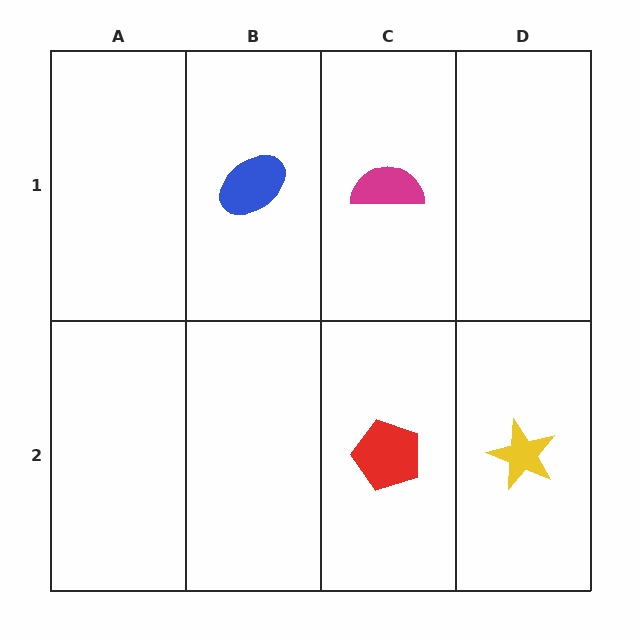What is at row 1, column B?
A blue ellipse.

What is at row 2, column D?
A yellow star.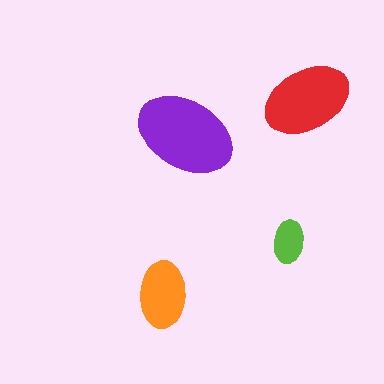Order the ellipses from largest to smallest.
the purple one, the red one, the orange one, the lime one.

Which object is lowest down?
The orange ellipse is bottommost.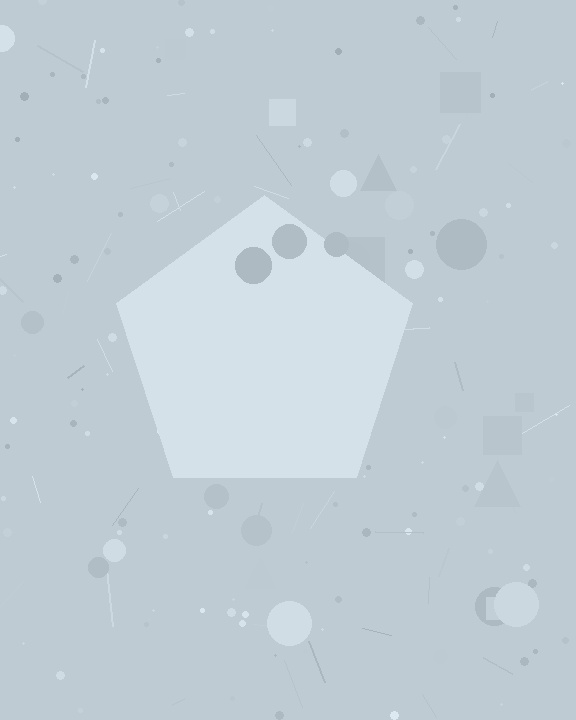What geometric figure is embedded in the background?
A pentagon is embedded in the background.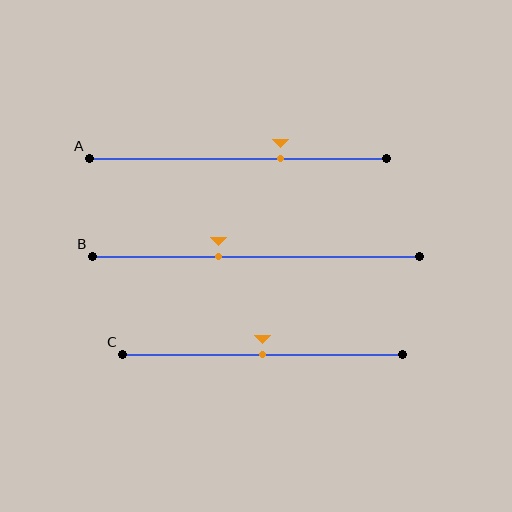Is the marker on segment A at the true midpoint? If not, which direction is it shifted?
No, the marker on segment A is shifted to the right by about 14% of the segment length.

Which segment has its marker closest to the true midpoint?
Segment C has its marker closest to the true midpoint.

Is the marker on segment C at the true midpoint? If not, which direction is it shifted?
Yes, the marker on segment C is at the true midpoint.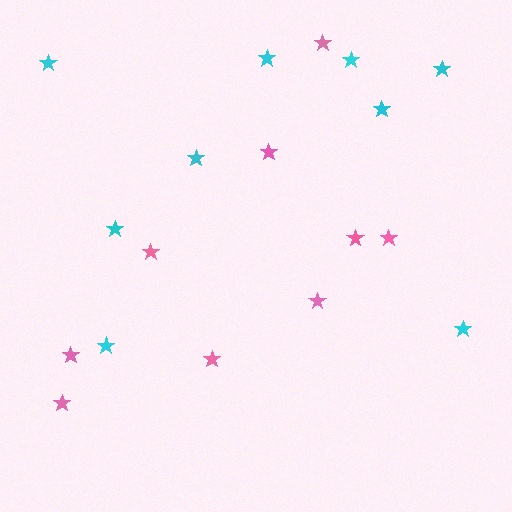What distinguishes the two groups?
There are 2 groups: one group of cyan stars (9) and one group of pink stars (9).